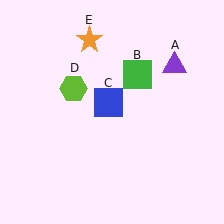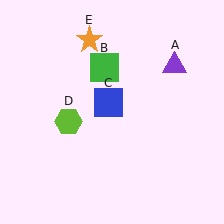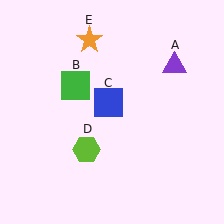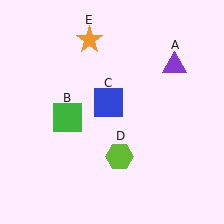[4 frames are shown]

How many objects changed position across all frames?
2 objects changed position: green square (object B), lime hexagon (object D).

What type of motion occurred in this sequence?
The green square (object B), lime hexagon (object D) rotated counterclockwise around the center of the scene.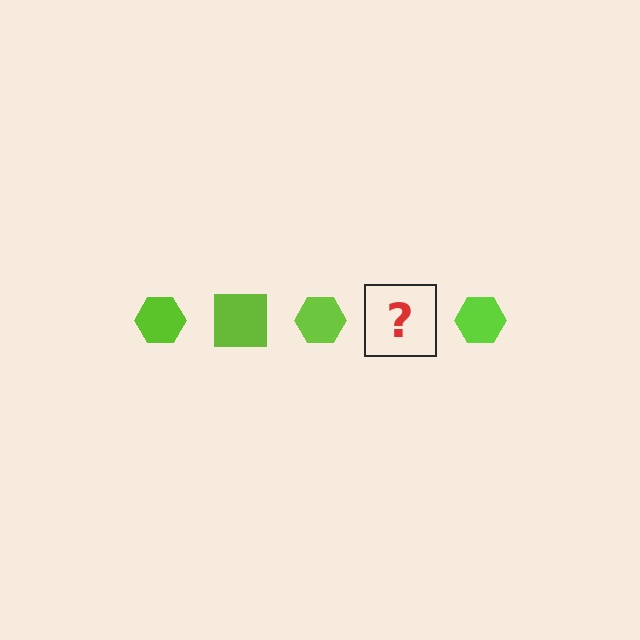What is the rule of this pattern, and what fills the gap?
The rule is that the pattern cycles through hexagon, square shapes in lime. The gap should be filled with a lime square.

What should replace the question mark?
The question mark should be replaced with a lime square.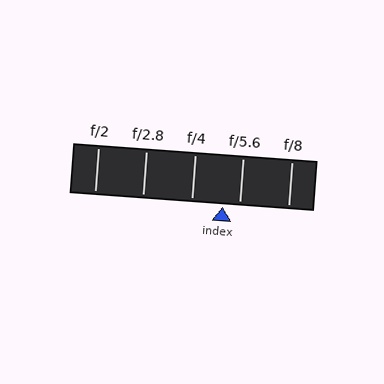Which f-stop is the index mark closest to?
The index mark is closest to f/5.6.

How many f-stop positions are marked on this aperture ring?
There are 5 f-stop positions marked.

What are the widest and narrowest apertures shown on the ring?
The widest aperture shown is f/2 and the narrowest is f/8.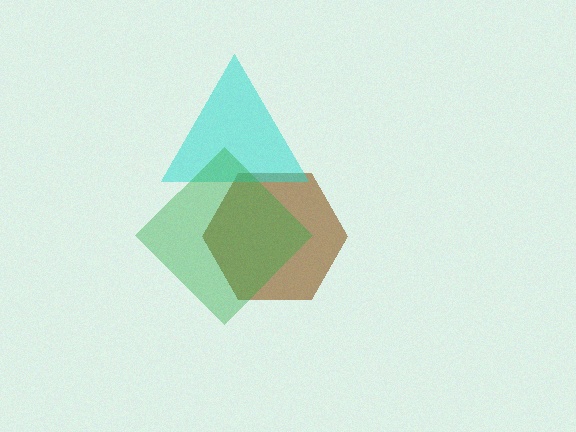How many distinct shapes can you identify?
There are 3 distinct shapes: a brown hexagon, a cyan triangle, a green diamond.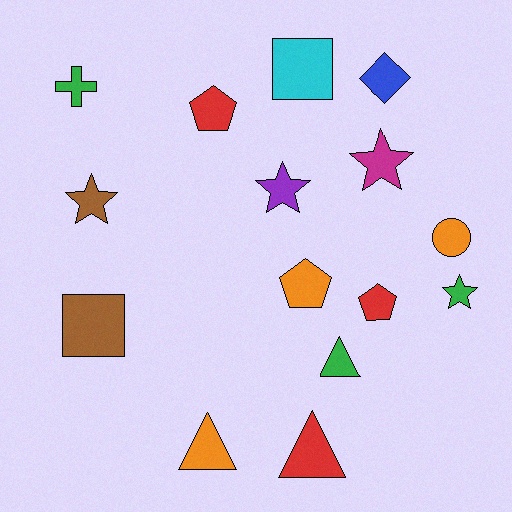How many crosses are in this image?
There is 1 cross.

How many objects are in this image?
There are 15 objects.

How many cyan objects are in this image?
There is 1 cyan object.